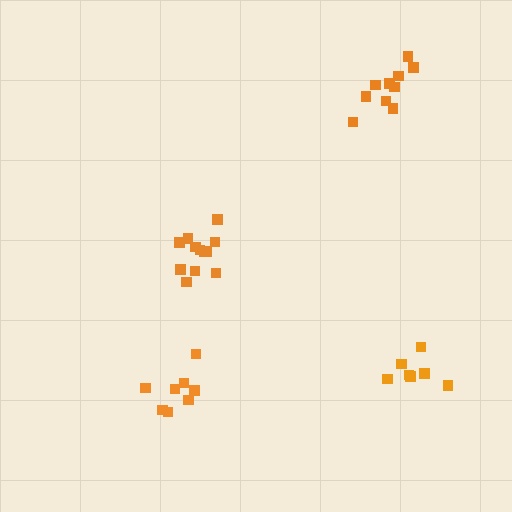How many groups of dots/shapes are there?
There are 4 groups.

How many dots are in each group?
Group 1: 10 dots, Group 2: 12 dots, Group 3: 7 dots, Group 4: 8 dots (37 total).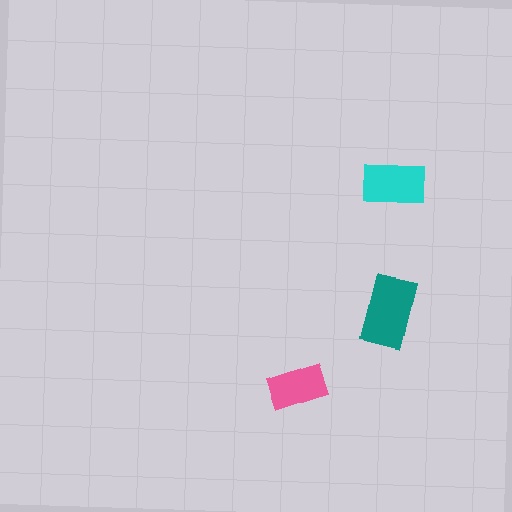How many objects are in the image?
There are 3 objects in the image.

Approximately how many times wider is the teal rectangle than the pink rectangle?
About 1.5 times wider.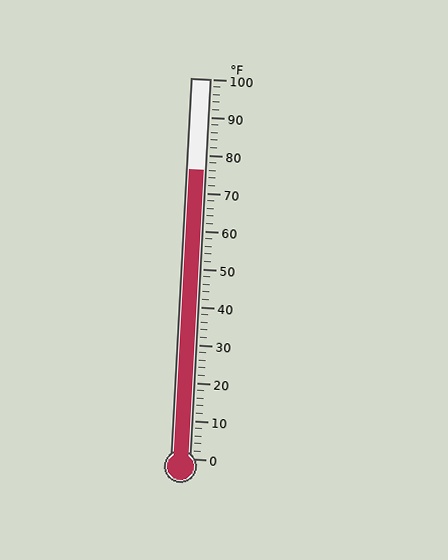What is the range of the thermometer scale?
The thermometer scale ranges from 0°F to 100°F.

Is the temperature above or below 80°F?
The temperature is below 80°F.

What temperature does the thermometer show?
The thermometer shows approximately 76°F.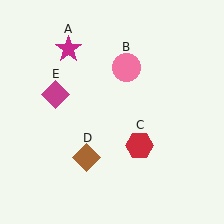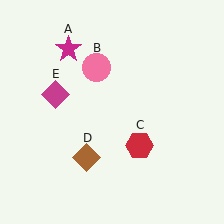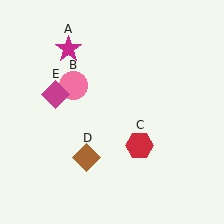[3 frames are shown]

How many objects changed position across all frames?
1 object changed position: pink circle (object B).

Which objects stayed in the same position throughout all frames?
Magenta star (object A) and red hexagon (object C) and brown diamond (object D) and magenta diamond (object E) remained stationary.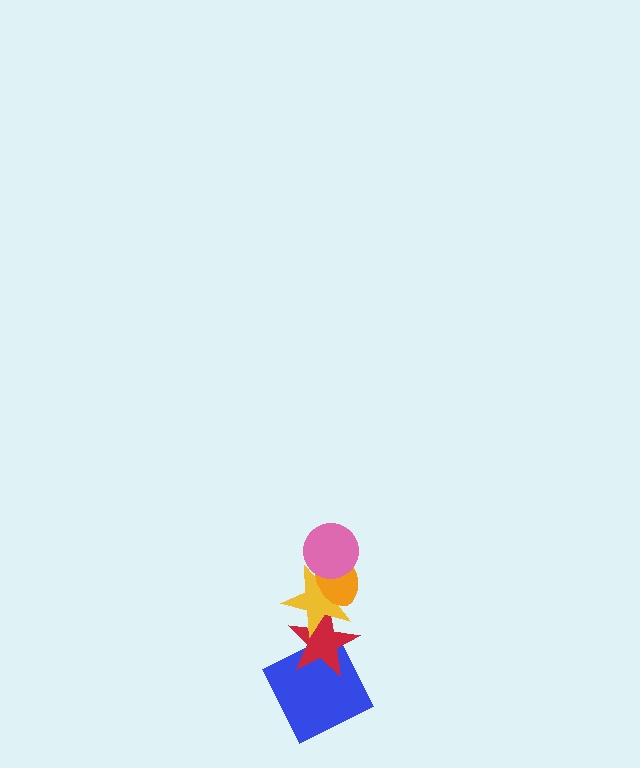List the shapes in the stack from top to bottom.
From top to bottom: the pink circle, the orange ellipse, the yellow star, the red star, the blue square.